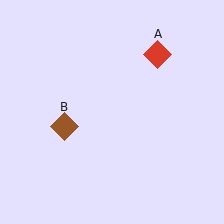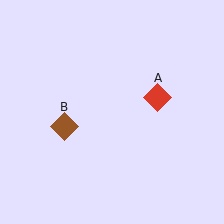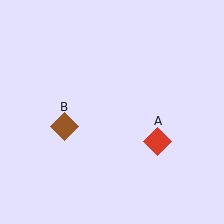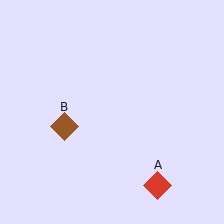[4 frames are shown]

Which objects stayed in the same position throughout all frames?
Brown diamond (object B) remained stationary.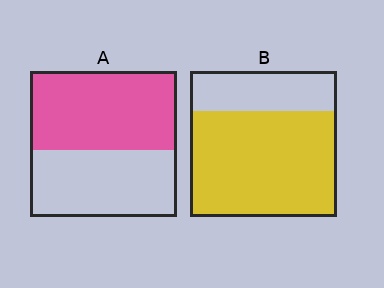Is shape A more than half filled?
Yes.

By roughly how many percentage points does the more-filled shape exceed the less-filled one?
By roughly 20 percentage points (B over A).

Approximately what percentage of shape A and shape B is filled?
A is approximately 55% and B is approximately 75%.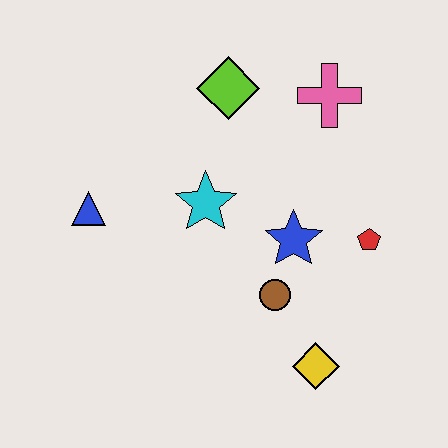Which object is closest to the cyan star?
The blue star is closest to the cyan star.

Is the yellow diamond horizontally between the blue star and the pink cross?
Yes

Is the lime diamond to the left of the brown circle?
Yes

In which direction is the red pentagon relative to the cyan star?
The red pentagon is to the right of the cyan star.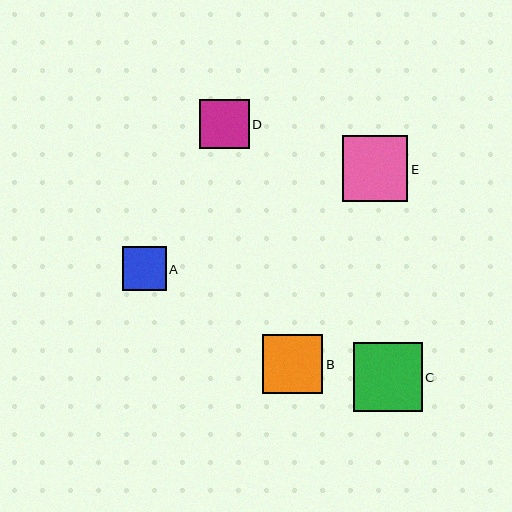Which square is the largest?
Square C is the largest with a size of approximately 69 pixels.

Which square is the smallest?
Square A is the smallest with a size of approximately 44 pixels.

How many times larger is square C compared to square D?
Square C is approximately 1.4 times the size of square D.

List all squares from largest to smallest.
From largest to smallest: C, E, B, D, A.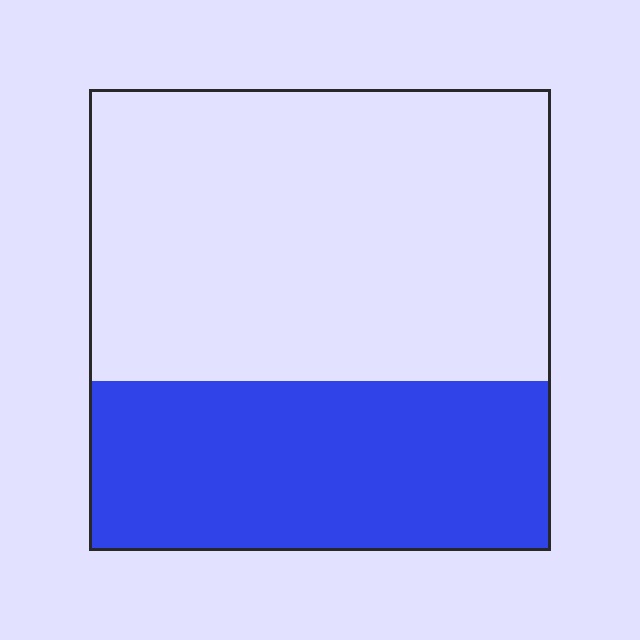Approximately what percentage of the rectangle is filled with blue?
Approximately 35%.